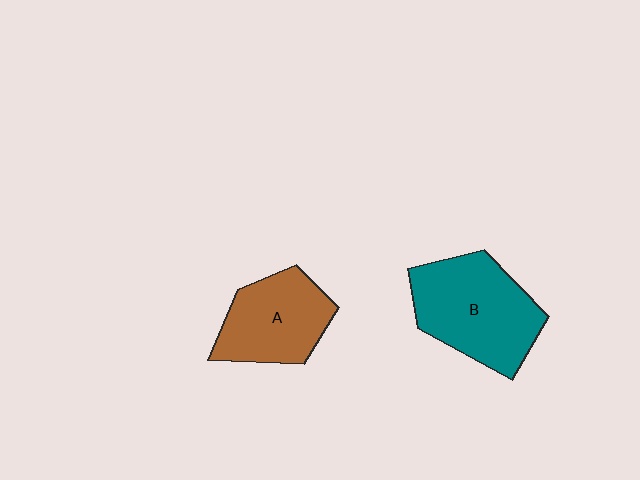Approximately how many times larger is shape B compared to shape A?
Approximately 1.3 times.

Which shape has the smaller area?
Shape A (brown).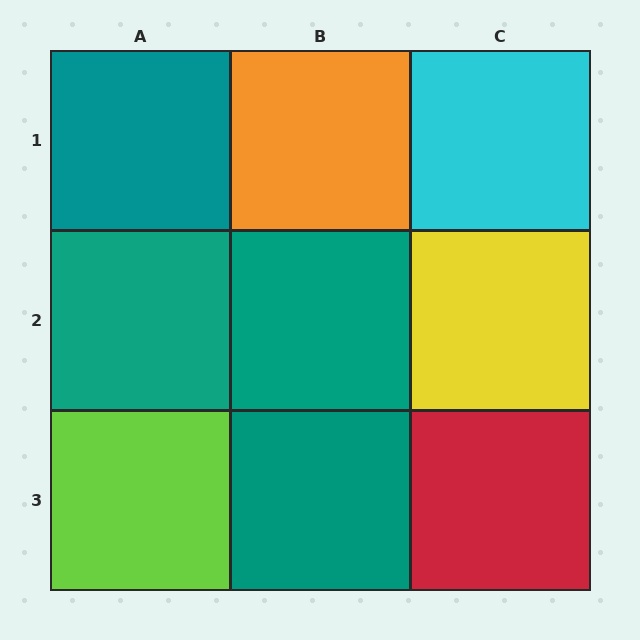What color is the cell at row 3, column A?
Lime.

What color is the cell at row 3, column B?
Teal.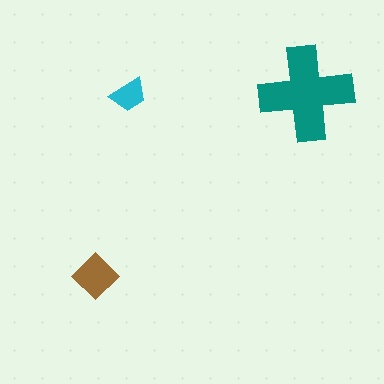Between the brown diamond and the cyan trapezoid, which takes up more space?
The brown diamond.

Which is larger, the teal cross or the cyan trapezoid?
The teal cross.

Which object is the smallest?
The cyan trapezoid.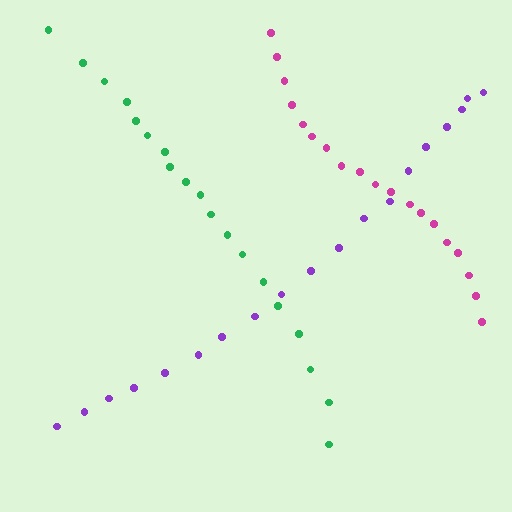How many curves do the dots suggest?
There are 3 distinct paths.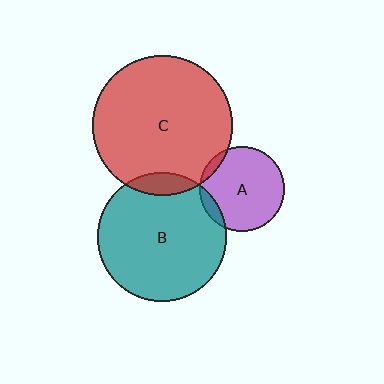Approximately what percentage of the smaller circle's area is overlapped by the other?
Approximately 10%.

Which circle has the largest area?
Circle C (red).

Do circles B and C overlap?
Yes.